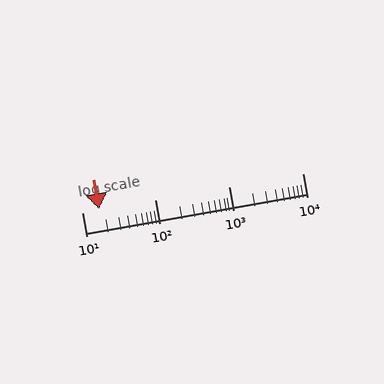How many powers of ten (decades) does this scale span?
The scale spans 3 decades, from 10 to 10000.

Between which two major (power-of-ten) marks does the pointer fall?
The pointer is between 10 and 100.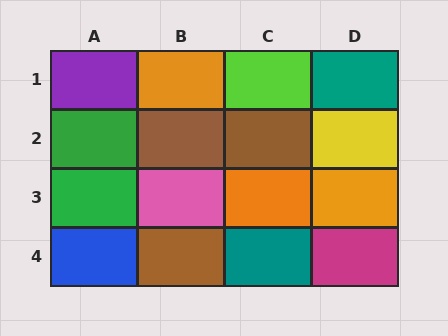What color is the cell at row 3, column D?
Orange.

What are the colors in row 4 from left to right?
Blue, brown, teal, magenta.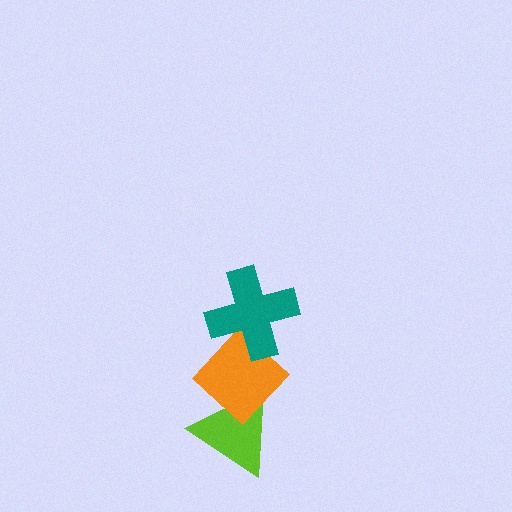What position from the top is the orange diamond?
The orange diamond is 2nd from the top.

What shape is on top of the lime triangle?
The orange diamond is on top of the lime triangle.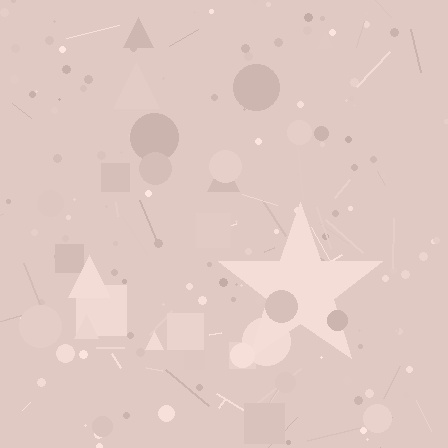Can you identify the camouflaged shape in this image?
The camouflaged shape is a star.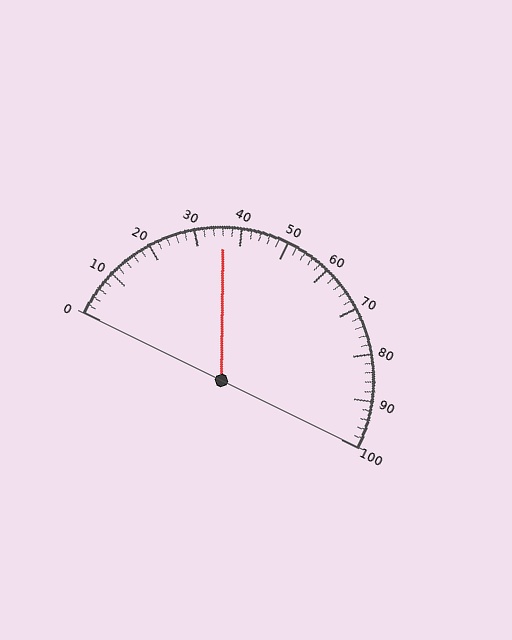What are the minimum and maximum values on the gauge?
The gauge ranges from 0 to 100.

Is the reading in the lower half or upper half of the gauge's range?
The reading is in the lower half of the range (0 to 100).